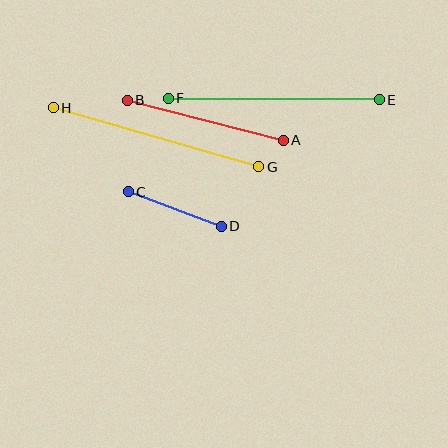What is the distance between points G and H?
The distance is approximately 214 pixels.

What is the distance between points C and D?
The distance is approximately 99 pixels.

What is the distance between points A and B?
The distance is approximately 161 pixels.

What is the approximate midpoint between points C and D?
The midpoint is at approximately (175, 209) pixels.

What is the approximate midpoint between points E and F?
The midpoint is at approximately (274, 99) pixels.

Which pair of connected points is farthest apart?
Points G and H are farthest apart.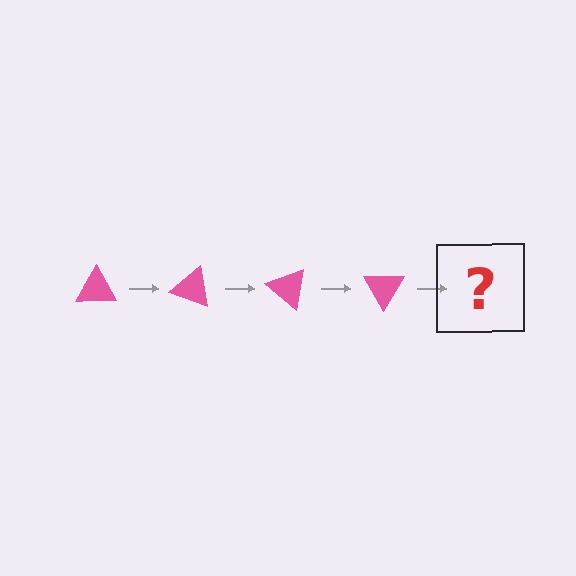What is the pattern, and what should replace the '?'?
The pattern is that the triangle rotates 20 degrees each step. The '?' should be a pink triangle rotated 80 degrees.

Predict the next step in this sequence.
The next step is a pink triangle rotated 80 degrees.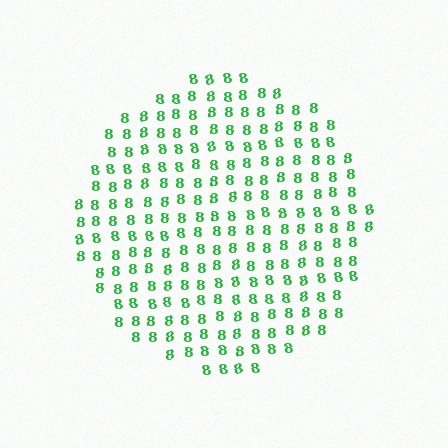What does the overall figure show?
The overall figure shows a circle.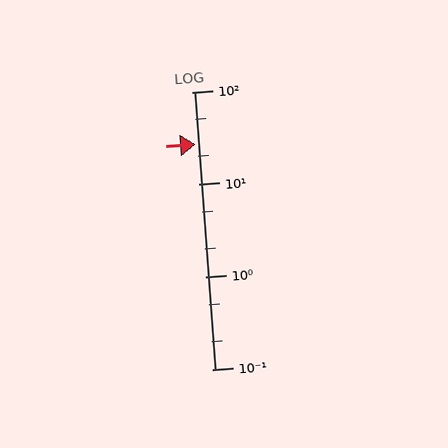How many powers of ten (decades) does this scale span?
The scale spans 3 decades, from 0.1 to 100.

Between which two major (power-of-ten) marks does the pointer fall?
The pointer is between 10 and 100.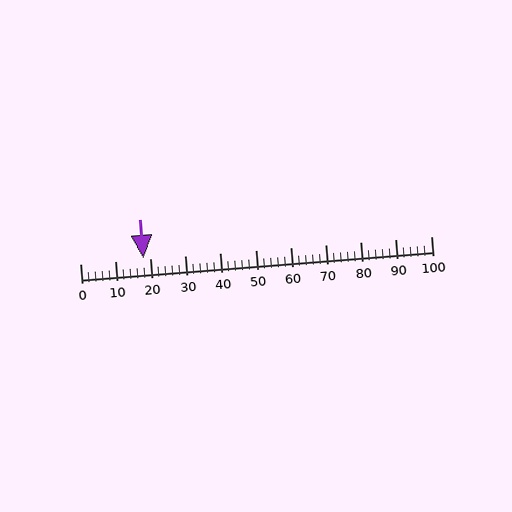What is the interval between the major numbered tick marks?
The major tick marks are spaced 10 units apart.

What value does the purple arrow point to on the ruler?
The purple arrow points to approximately 18.